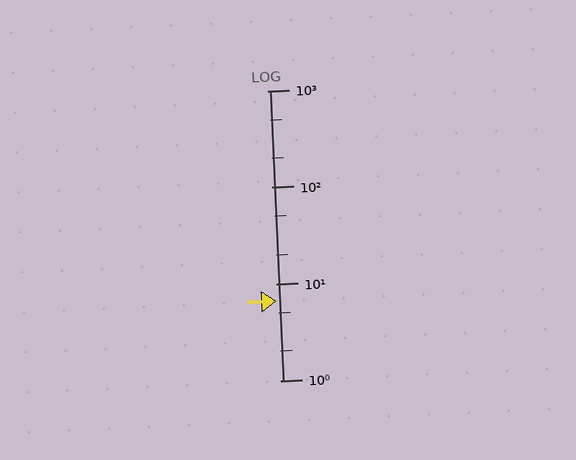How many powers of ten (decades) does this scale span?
The scale spans 3 decades, from 1 to 1000.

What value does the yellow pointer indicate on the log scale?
The pointer indicates approximately 6.6.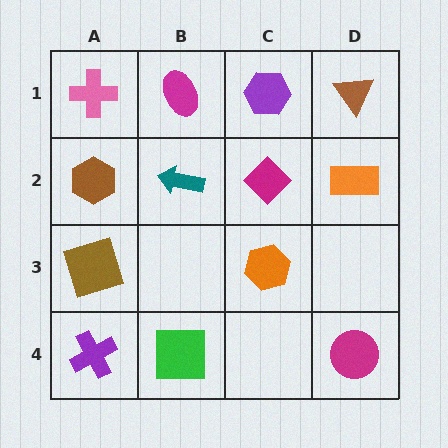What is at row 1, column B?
A magenta ellipse.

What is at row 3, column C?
An orange hexagon.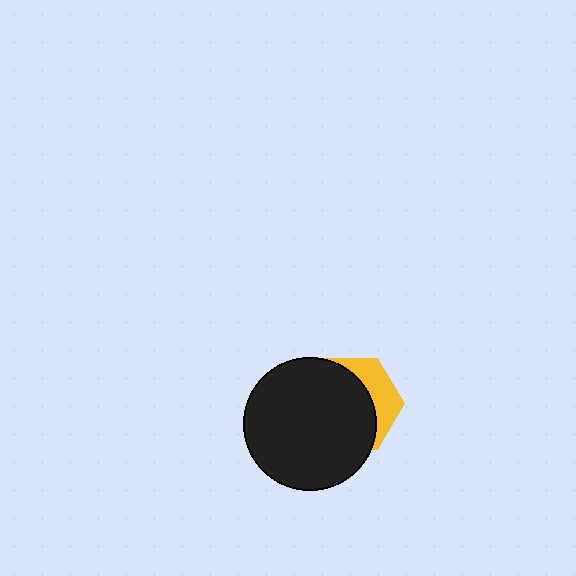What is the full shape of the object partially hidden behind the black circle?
The partially hidden object is a yellow hexagon.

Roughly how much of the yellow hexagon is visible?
A small part of it is visible (roughly 31%).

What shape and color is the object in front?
The object in front is a black circle.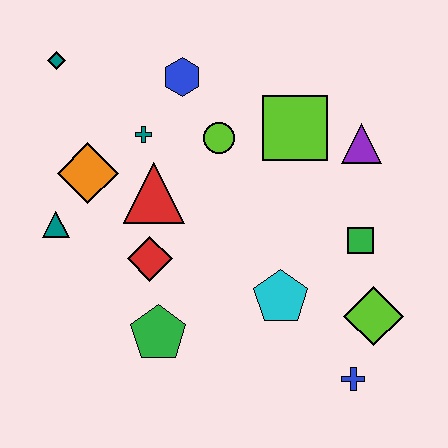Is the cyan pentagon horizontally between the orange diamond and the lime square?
Yes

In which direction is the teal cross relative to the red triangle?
The teal cross is above the red triangle.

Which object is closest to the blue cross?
The lime diamond is closest to the blue cross.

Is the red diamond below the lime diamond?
No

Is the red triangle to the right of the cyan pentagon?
No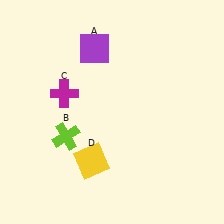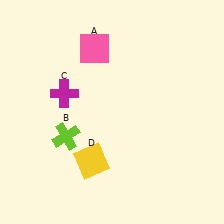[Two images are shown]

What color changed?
The square (A) changed from purple in Image 1 to pink in Image 2.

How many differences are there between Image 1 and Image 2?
There is 1 difference between the two images.